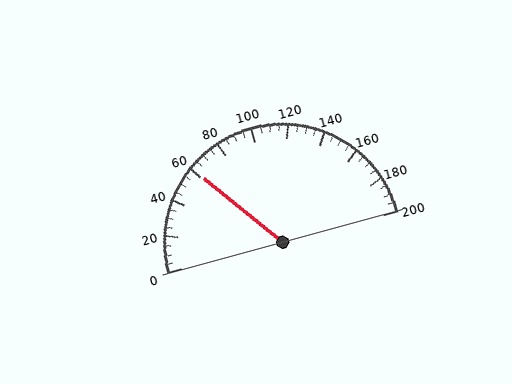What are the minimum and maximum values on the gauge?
The gauge ranges from 0 to 200.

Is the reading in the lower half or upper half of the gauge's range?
The reading is in the lower half of the range (0 to 200).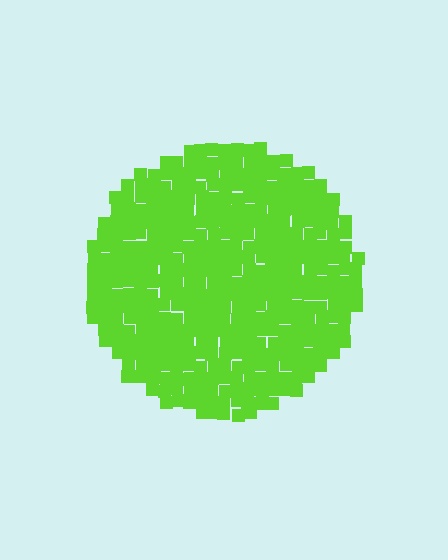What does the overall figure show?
The overall figure shows a circle.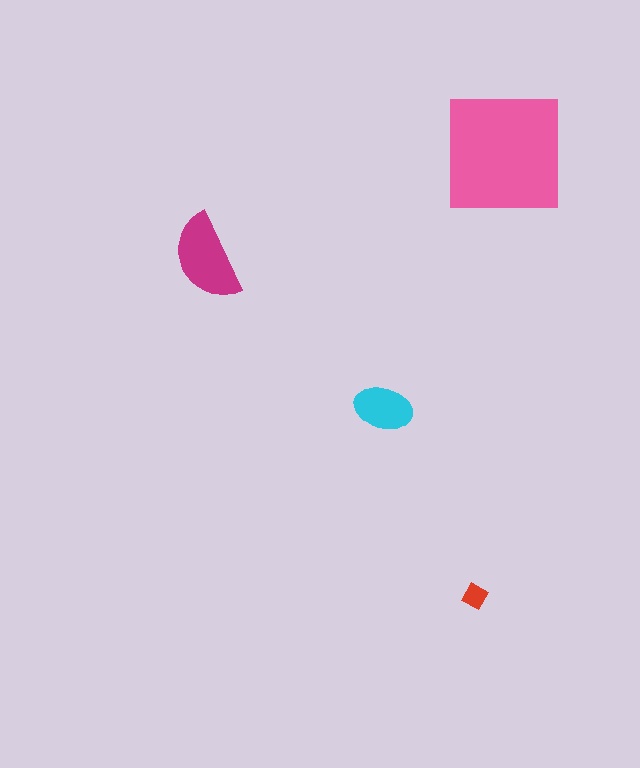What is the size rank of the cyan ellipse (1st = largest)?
3rd.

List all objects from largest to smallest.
The pink square, the magenta semicircle, the cyan ellipse, the red diamond.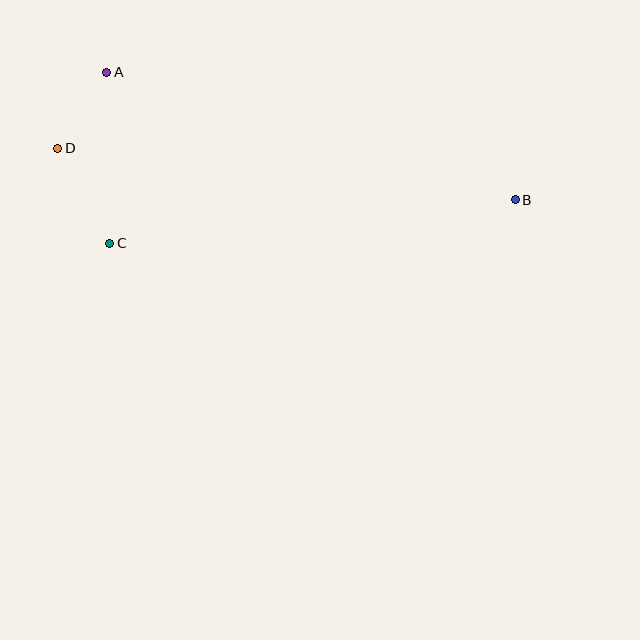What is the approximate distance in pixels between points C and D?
The distance between C and D is approximately 108 pixels.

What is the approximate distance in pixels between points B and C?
The distance between B and C is approximately 408 pixels.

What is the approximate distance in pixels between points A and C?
The distance between A and C is approximately 171 pixels.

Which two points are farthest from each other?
Points B and D are farthest from each other.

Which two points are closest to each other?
Points A and D are closest to each other.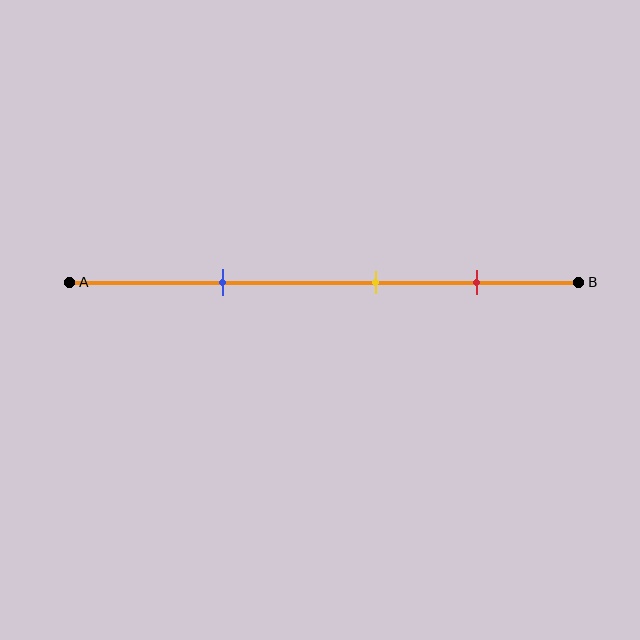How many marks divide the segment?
There are 3 marks dividing the segment.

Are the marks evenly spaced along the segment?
Yes, the marks are approximately evenly spaced.